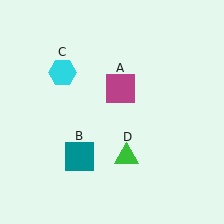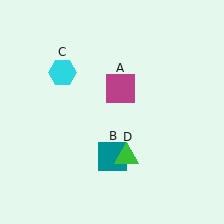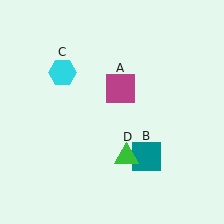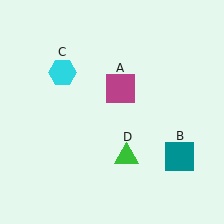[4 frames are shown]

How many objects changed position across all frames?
1 object changed position: teal square (object B).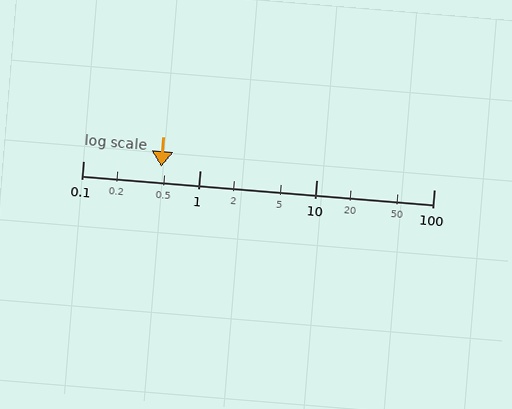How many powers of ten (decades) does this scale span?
The scale spans 3 decades, from 0.1 to 100.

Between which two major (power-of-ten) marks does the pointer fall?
The pointer is between 0.1 and 1.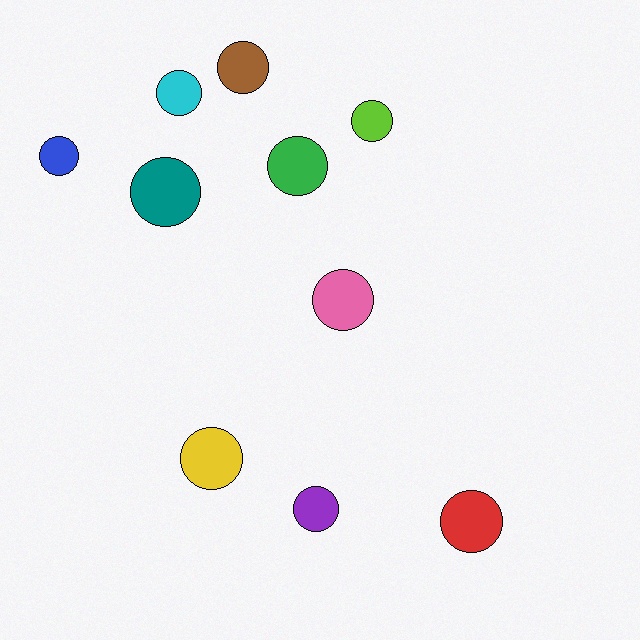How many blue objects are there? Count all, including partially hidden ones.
There is 1 blue object.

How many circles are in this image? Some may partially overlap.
There are 10 circles.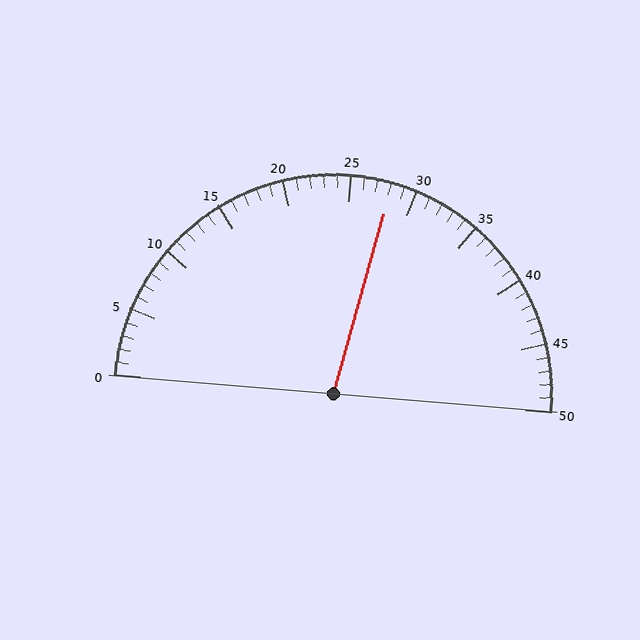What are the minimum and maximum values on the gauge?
The gauge ranges from 0 to 50.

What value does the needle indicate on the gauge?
The needle indicates approximately 28.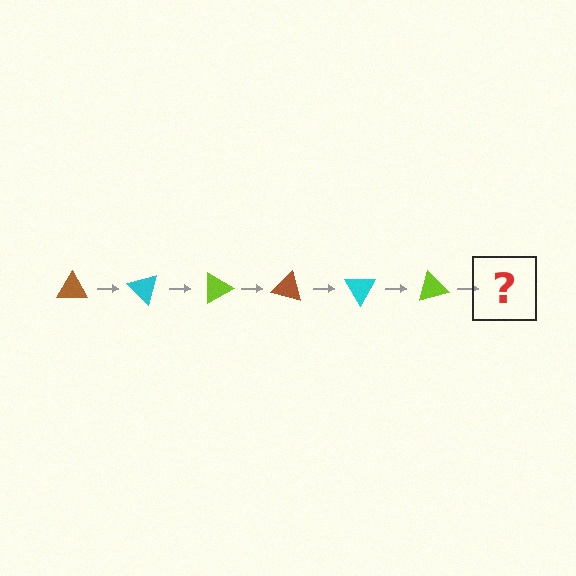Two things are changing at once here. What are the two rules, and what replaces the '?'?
The two rules are that it rotates 45 degrees each step and the color cycles through brown, cyan, and lime. The '?' should be a brown triangle, rotated 270 degrees from the start.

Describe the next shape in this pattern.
It should be a brown triangle, rotated 270 degrees from the start.